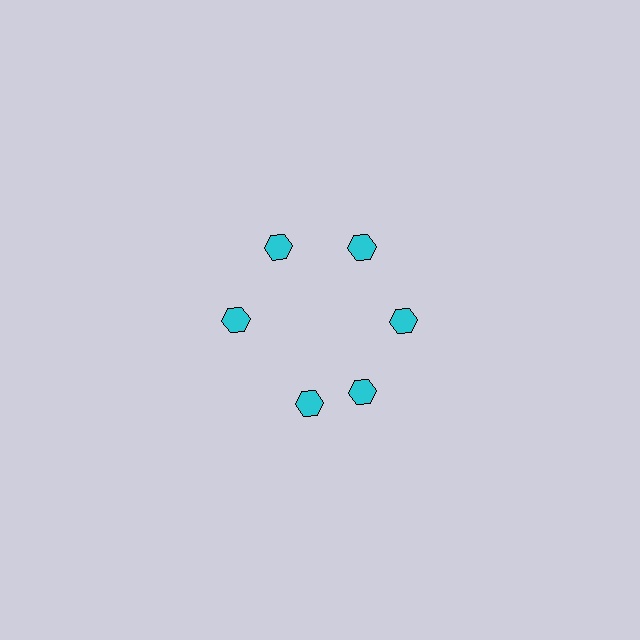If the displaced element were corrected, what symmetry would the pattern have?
It would have 6-fold rotational symmetry — the pattern would map onto itself every 60 degrees.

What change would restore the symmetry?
The symmetry would be restored by rotating it back into even spacing with its neighbors so that all 6 hexagons sit at equal angles and equal distance from the center.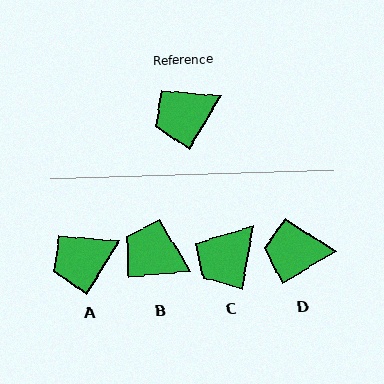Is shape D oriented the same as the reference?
No, it is off by about 28 degrees.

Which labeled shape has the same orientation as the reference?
A.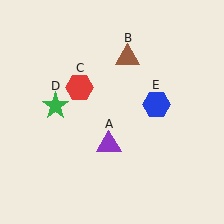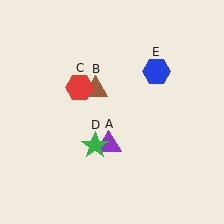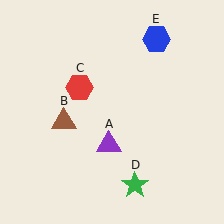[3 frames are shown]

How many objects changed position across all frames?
3 objects changed position: brown triangle (object B), green star (object D), blue hexagon (object E).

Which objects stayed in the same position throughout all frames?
Purple triangle (object A) and red hexagon (object C) remained stationary.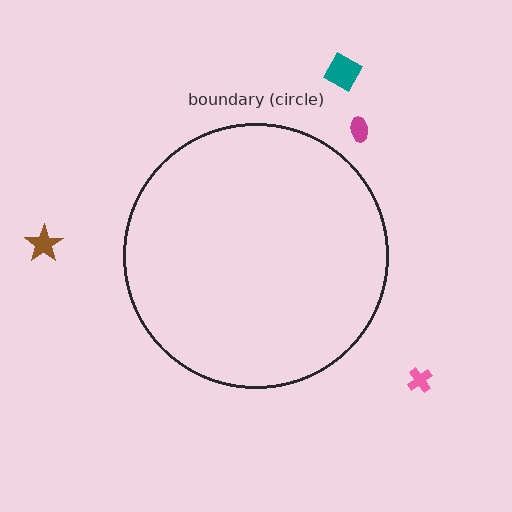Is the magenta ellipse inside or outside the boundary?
Outside.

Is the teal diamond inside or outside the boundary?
Outside.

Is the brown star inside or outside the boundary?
Outside.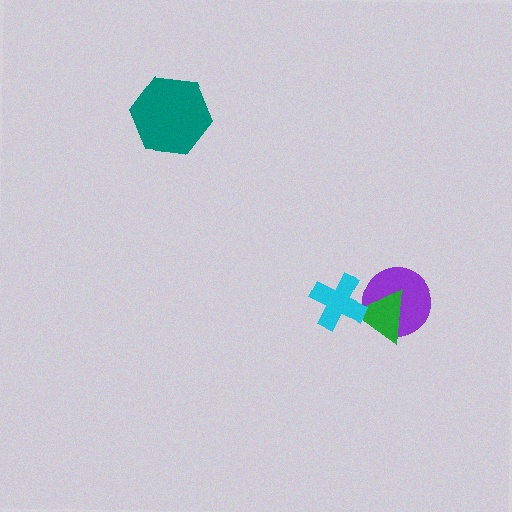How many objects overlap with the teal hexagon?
0 objects overlap with the teal hexagon.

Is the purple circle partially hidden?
Yes, it is partially covered by another shape.